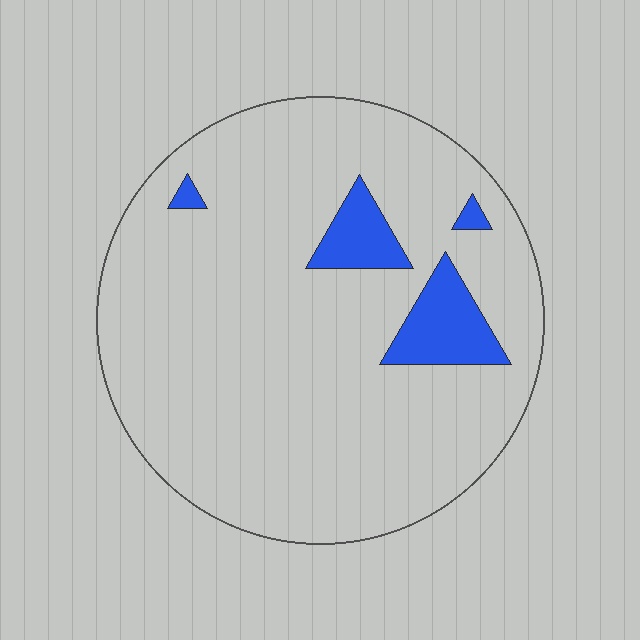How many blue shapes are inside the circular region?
4.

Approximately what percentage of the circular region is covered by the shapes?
Approximately 10%.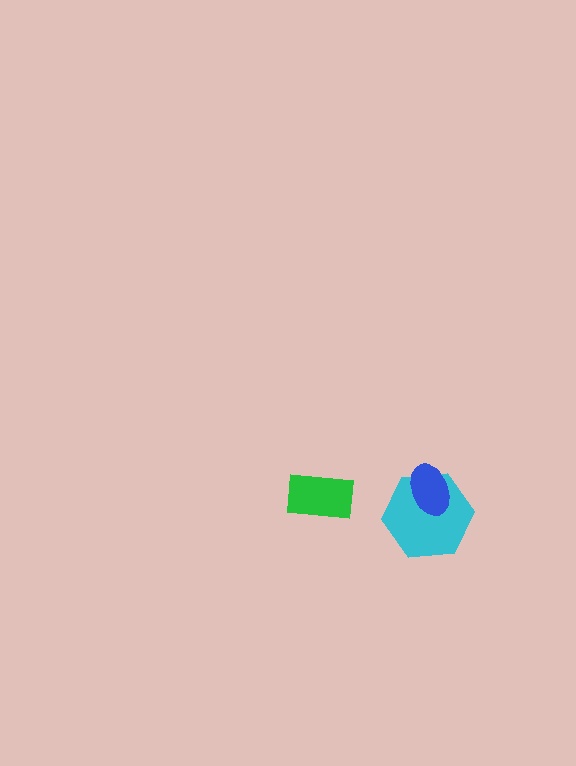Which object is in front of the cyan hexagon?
The blue ellipse is in front of the cyan hexagon.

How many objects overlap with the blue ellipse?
1 object overlaps with the blue ellipse.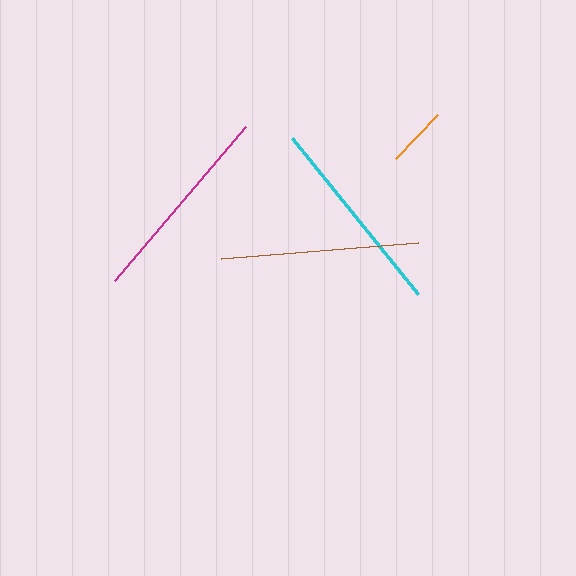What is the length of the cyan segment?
The cyan segment is approximately 200 pixels long.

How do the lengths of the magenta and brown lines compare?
The magenta and brown lines are approximately the same length.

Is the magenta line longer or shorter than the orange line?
The magenta line is longer than the orange line.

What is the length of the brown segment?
The brown segment is approximately 198 pixels long.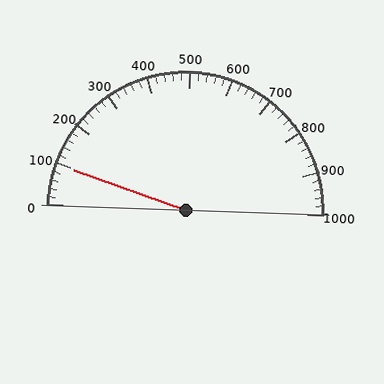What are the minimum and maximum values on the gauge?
The gauge ranges from 0 to 1000.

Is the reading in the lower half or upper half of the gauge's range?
The reading is in the lower half of the range (0 to 1000).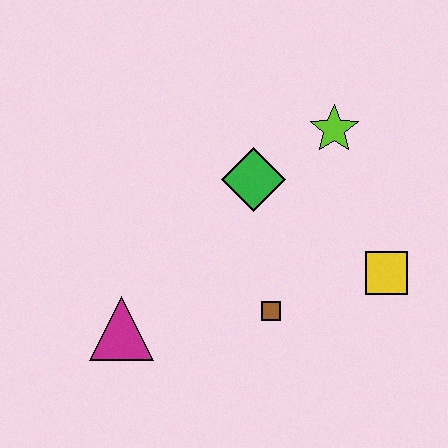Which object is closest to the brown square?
The yellow square is closest to the brown square.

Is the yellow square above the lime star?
No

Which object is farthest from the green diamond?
The magenta triangle is farthest from the green diamond.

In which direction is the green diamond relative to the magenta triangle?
The green diamond is above the magenta triangle.